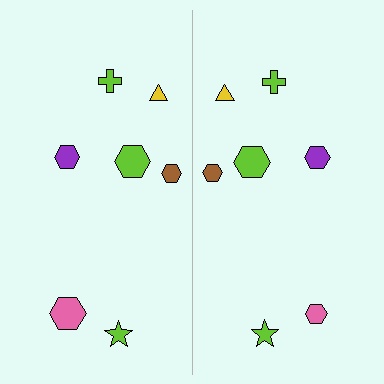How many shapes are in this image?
There are 14 shapes in this image.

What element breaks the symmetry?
The pink hexagon on the right side has a different size than its mirror counterpart.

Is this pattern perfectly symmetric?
No, the pattern is not perfectly symmetric. The pink hexagon on the right side has a different size than its mirror counterpart.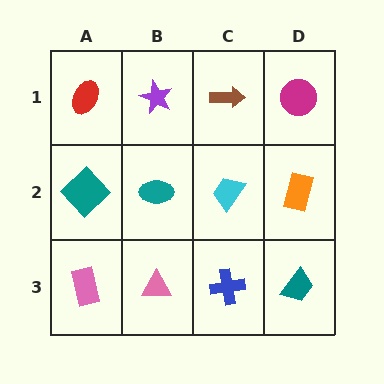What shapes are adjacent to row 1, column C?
A cyan trapezoid (row 2, column C), a purple star (row 1, column B), a magenta circle (row 1, column D).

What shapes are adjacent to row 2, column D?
A magenta circle (row 1, column D), a teal trapezoid (row 3, column D), a cyan trapezoid (row 2, column C).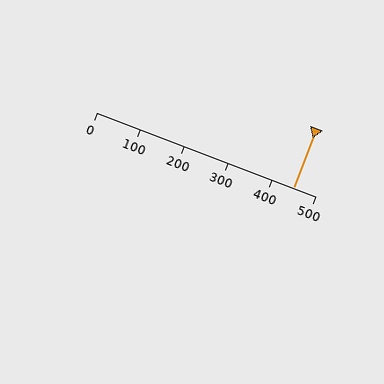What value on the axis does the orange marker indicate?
The marker indicates approximately 450.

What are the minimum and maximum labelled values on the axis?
The axis runs from 0 to 500.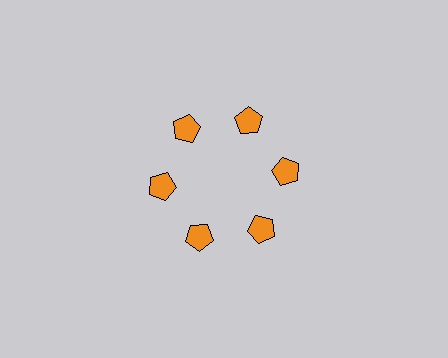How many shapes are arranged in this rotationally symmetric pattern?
There are 6 shapes, arranged in 6 groups of 1.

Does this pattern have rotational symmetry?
Yes, this pattern has 6-fold rotational symmetry. It looks the same after rotating 60 degrees around the center.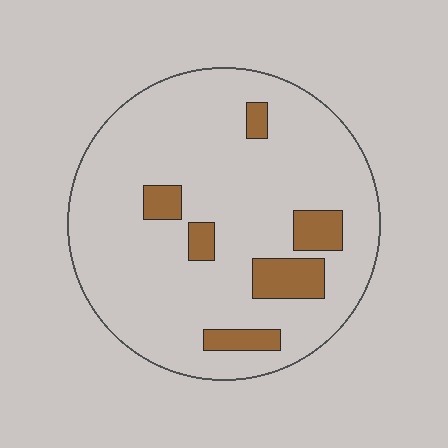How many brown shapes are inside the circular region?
6.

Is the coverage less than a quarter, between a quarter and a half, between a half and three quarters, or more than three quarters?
Less than a quarter.